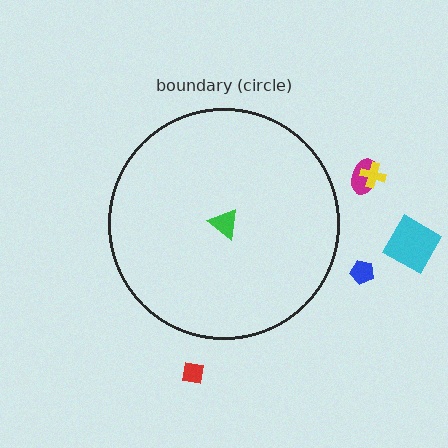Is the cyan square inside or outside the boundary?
Outside.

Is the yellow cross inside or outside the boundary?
Outside.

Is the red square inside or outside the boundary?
Outside.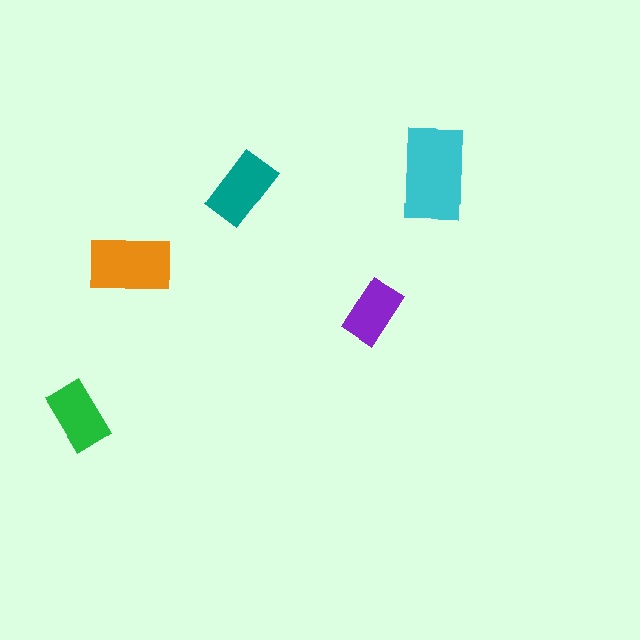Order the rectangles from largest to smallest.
the cyan one, the orange one, the teal one, the green one, the purple one.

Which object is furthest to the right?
The cyan rectangle is rightmost.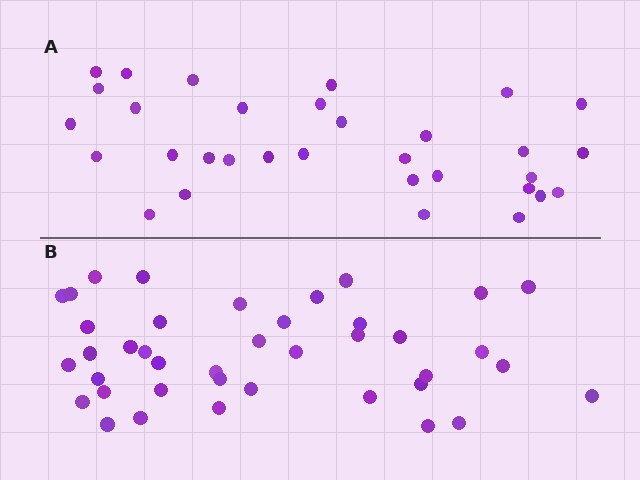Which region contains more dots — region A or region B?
Region B (the bottom region) has more dots.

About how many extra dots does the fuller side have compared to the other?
Region B has roughly 8 or so more dots than region A.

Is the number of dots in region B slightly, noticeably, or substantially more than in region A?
Region B has noticeably more, but not dramatically so. The ratio is roughly 1.2 to 1.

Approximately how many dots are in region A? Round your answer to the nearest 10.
About 30 dots. (The exact count is 32, which rounds to 30.)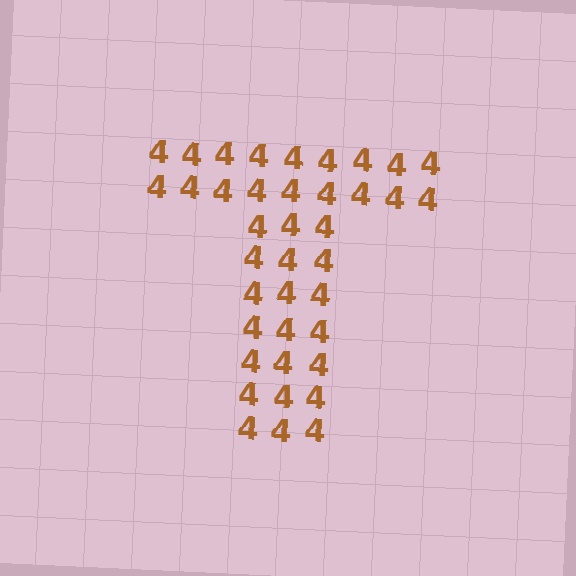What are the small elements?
The small elements are digit 4's.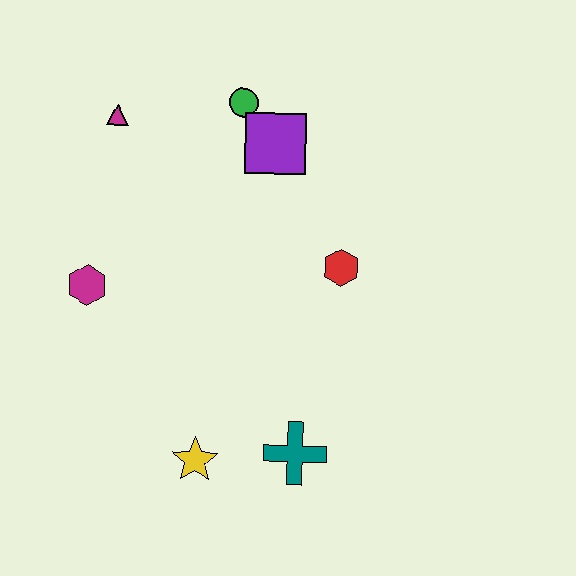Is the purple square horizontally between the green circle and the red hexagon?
Yes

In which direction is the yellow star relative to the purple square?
The yellow star is below the purple square.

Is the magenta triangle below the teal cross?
No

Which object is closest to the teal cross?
The yellow star is closest to the teal cross.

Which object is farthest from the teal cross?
The magenta triangle is farthest from the teal cross.